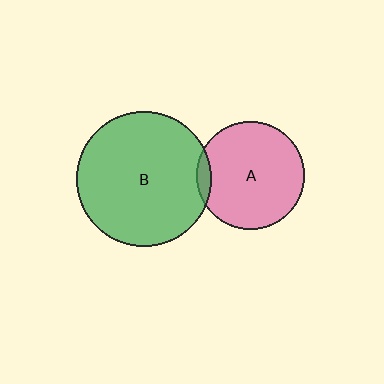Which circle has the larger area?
Circle B (green).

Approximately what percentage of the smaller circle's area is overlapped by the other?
Approximately 5%.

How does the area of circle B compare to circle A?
Approximately 1.6 times.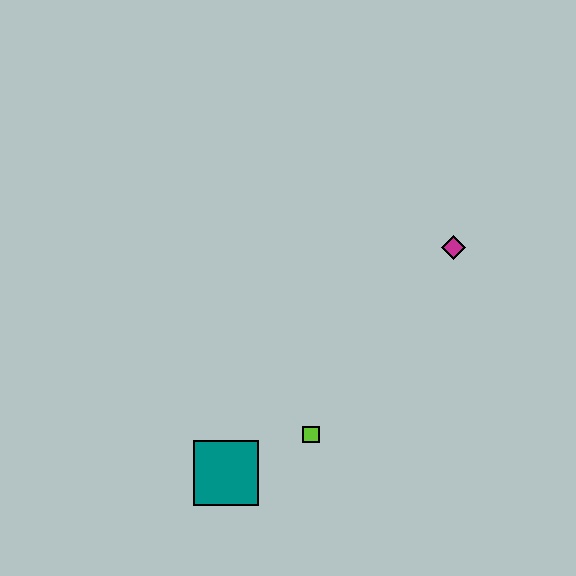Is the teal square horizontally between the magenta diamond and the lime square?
No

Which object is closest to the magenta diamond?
The lime square is closest to the magenta diamond.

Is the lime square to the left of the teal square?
No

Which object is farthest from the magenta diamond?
The teal square is farthest from the magenta diamond.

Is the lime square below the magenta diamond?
Yes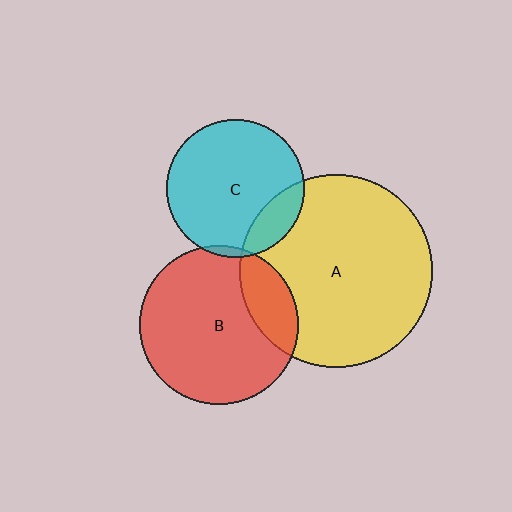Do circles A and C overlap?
Yes.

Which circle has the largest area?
Circle A (yellow).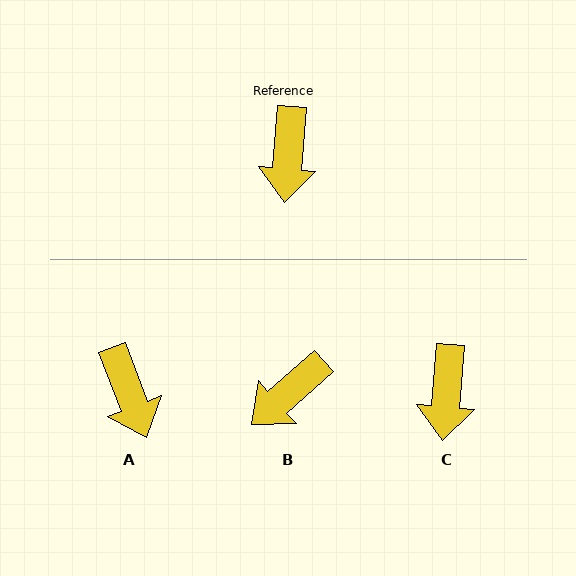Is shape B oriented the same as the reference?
No, it is off by about 44 degrees.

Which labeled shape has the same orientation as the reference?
C.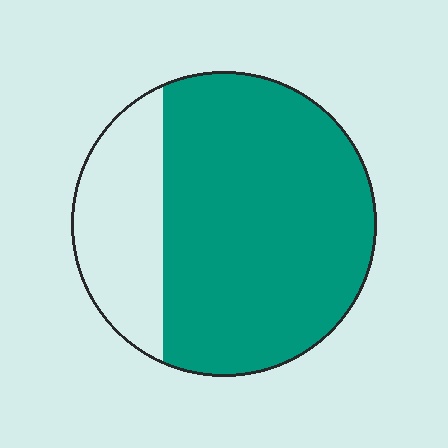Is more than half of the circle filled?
Yes.